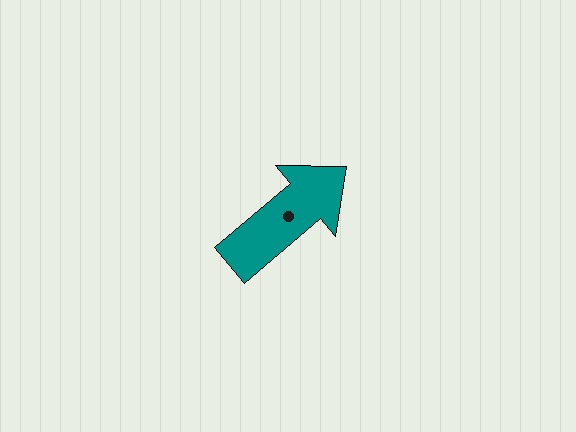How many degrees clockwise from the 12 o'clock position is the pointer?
Approximately 50 degrees.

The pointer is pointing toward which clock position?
Roughly 2 o'clock.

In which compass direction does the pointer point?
Northeast.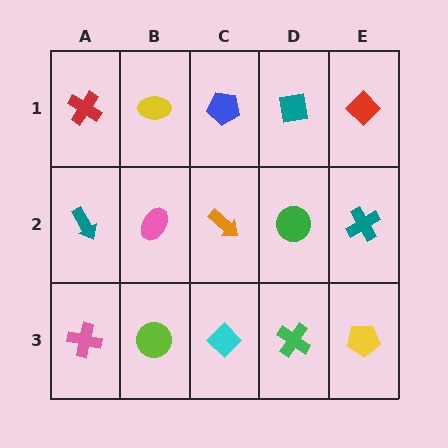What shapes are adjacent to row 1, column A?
A teal arrow (row 2, column A), a yellow ellipse (row 1, column B).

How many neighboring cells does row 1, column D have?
3.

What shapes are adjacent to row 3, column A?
A teal arrow (row 2, column A), a lime circle (row 3, column B).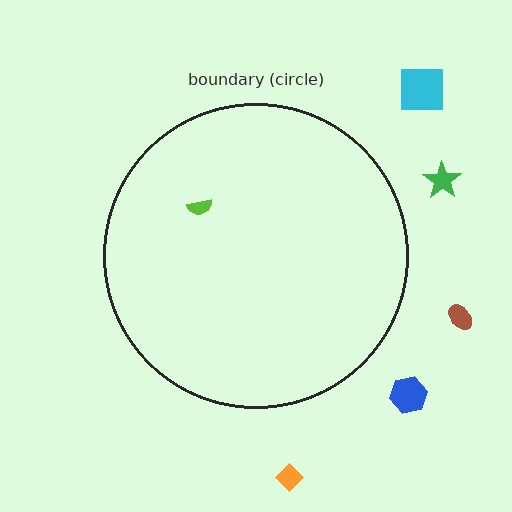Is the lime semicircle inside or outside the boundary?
Inside.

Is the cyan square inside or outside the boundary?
Outside.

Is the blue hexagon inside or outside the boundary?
Outside.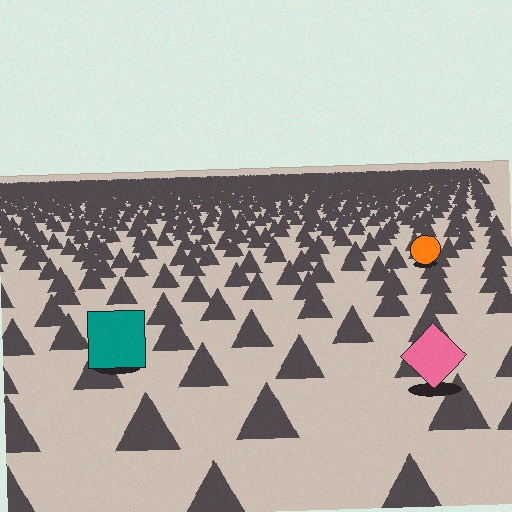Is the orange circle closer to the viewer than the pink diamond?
No. The pink diamond is closer — you can tell from the texture gradient: the ground texture is coarser near it.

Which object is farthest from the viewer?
The orange circle is farthest from the viewer. It appears smaller and the ground texture around it is denser.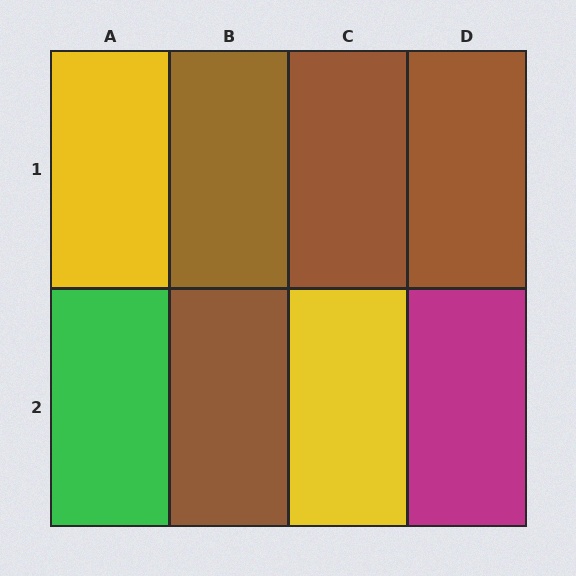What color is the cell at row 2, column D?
Magenta.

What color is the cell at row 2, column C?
Yellow.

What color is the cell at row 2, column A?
Green.